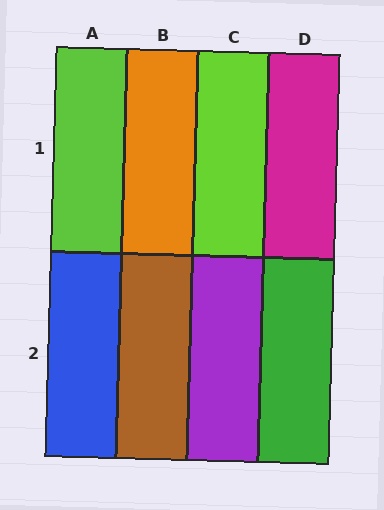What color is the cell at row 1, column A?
Lime.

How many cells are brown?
1 cell is brown.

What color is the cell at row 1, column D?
Magenta.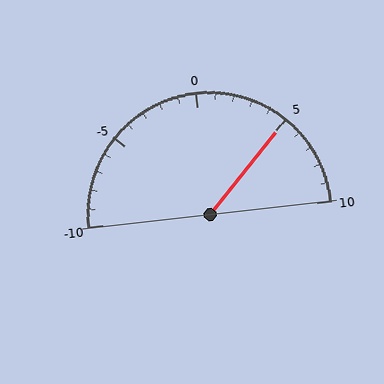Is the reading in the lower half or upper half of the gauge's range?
The reading is in the upper half of the range (-10 to 10).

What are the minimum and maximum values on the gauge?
The gauge ranges from -10 to 10.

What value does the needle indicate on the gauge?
The needle indicates approximately 5.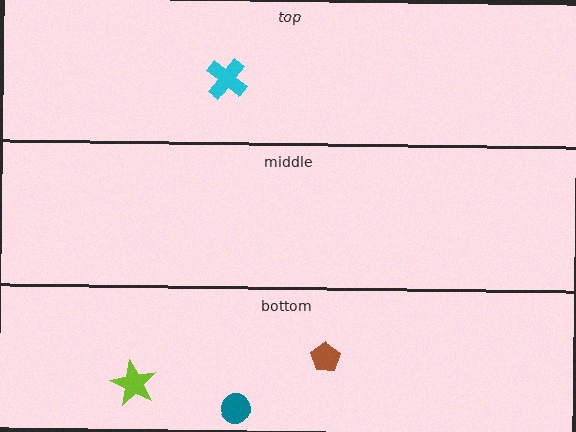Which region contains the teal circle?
The bottom region.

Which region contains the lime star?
The bottom region.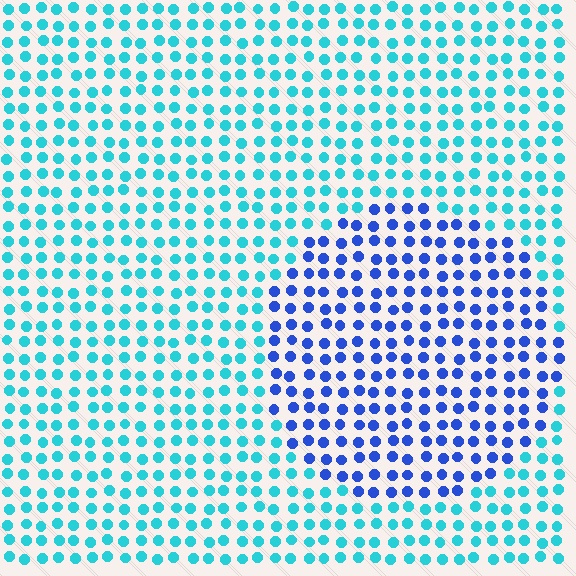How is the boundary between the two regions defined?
The boundary is defined purely by a slight shift in hue (about 45 degrees). Spacing, size, and orientation are identical on both sides.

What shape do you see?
I see a circle.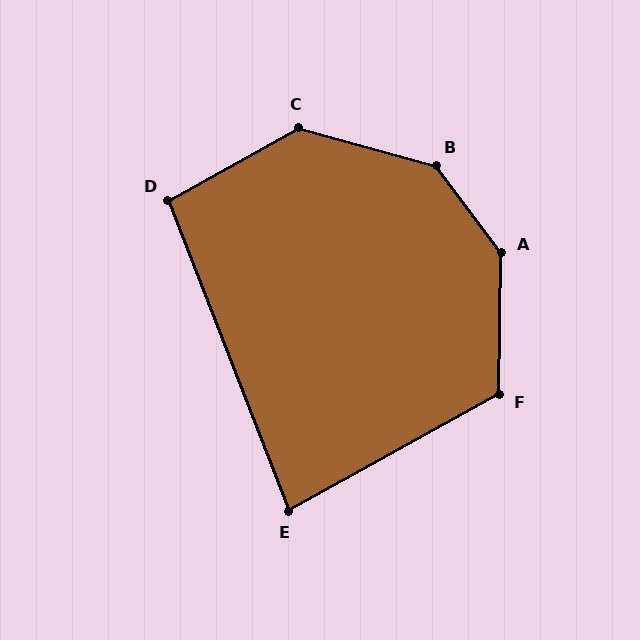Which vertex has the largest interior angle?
A, at approximately 142 degrees.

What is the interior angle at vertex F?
Approximately 120 degrees (obtuse).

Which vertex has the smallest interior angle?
E, at approximately 82 degrees.